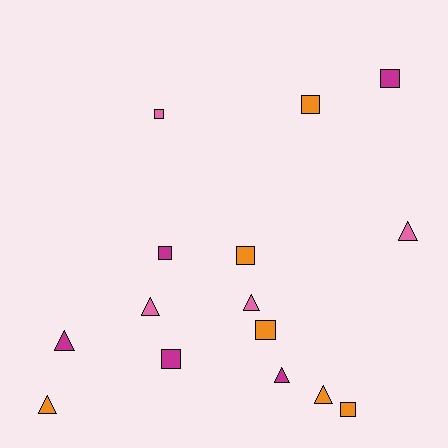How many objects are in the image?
There are 15 objects.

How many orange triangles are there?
There are 2 orange triangles.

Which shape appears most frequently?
Square, with 8 objects.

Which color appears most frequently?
Orange, with 6 objects.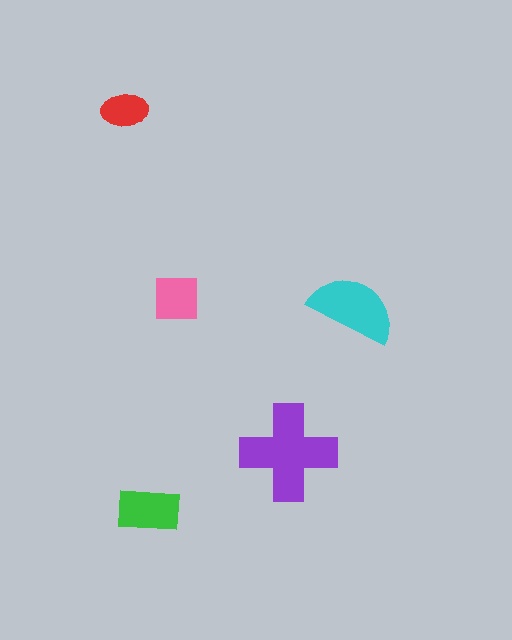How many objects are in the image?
There are 5 objects in the image.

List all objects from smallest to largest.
The red ellipse, the pink square, the green rectangle, the cyan semicircle, the purple cross.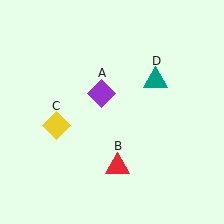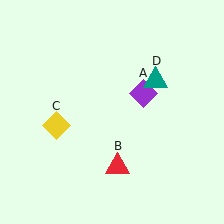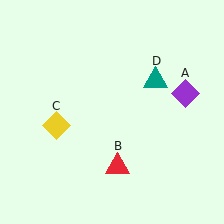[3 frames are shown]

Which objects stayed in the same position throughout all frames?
Red triangle (object B) and yellow diamond (object C) and teal triangle (object D) remained stationary.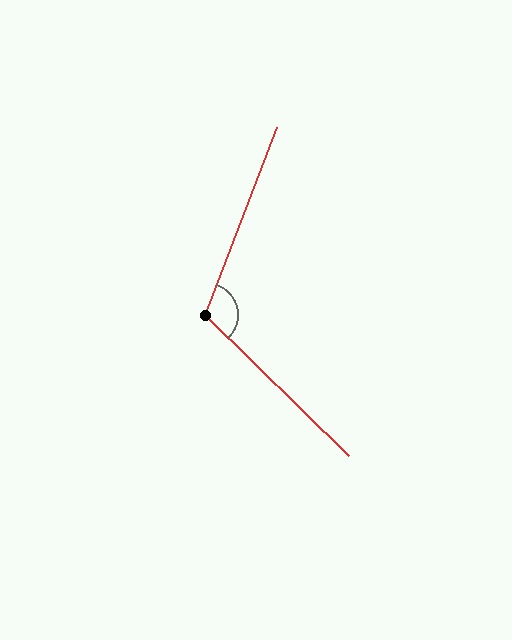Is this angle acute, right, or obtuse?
It is obtuse.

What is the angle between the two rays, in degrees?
Approximately 113 degrees.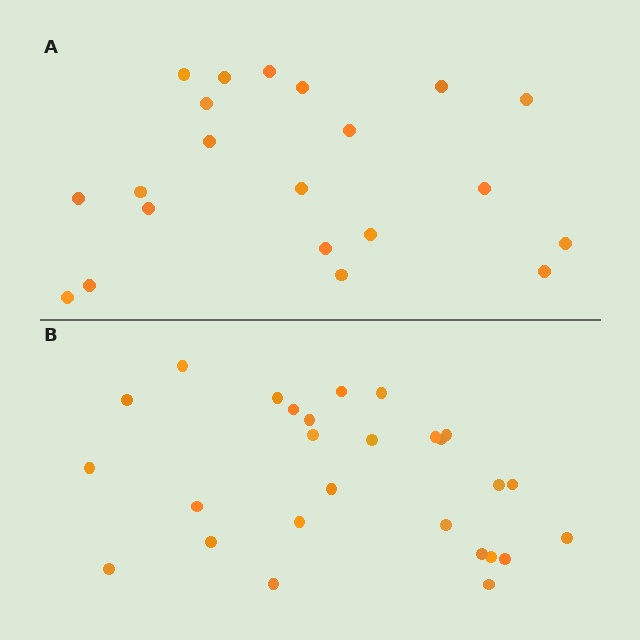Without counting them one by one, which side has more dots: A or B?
Region B (the bottom region) has more dots.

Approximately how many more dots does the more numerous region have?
Region B has about 6 more dots than region A.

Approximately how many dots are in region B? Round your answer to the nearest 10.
About 30 dots. (The exact count is 27, which rounds to 30.)